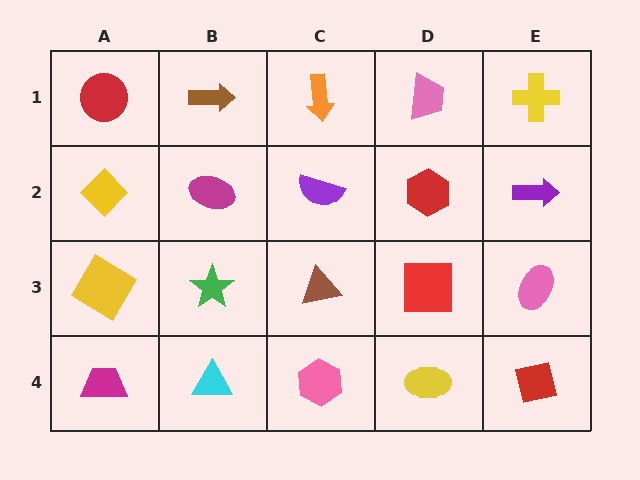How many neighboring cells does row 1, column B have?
3.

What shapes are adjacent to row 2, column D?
A pink trapezoid (row 1, column D), a red square (row 3, column D), a purple semicircle (row 2, column C), a purple arrow (row 2, column E).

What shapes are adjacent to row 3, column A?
A yellow diamond (row 2, column A), a magenta trapezoid (row 4, column A), a green star (row 3, column B).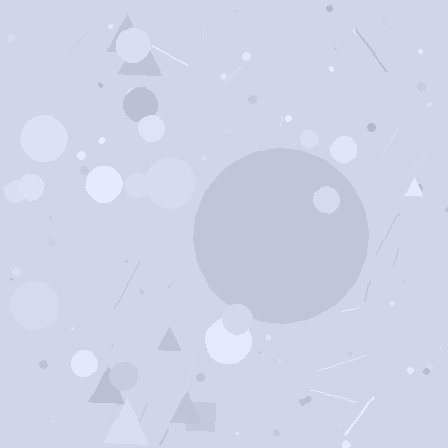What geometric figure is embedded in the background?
A circle is embedded in the background.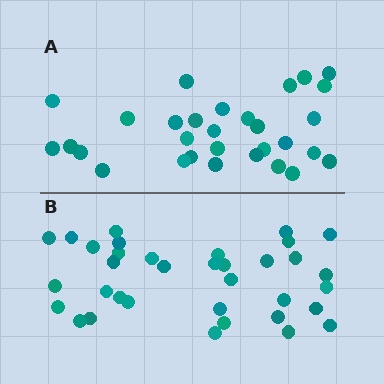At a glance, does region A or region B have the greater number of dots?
Region B (the bottom region) has more dots.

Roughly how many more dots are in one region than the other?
Region B has about 5 more dots than region A.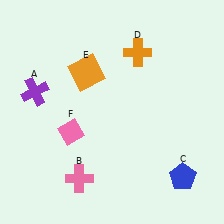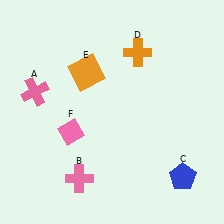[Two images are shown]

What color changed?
The cross (A) changed from purple in Image 1 to pink in Image 2.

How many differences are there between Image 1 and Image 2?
There is 1 difference between the two images.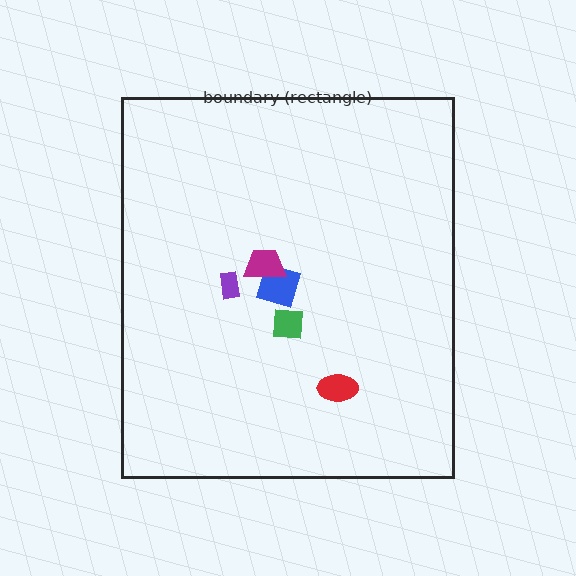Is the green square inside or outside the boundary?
Inside.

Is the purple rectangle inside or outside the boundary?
Inside.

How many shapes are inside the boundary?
5 inside, 0 outside.